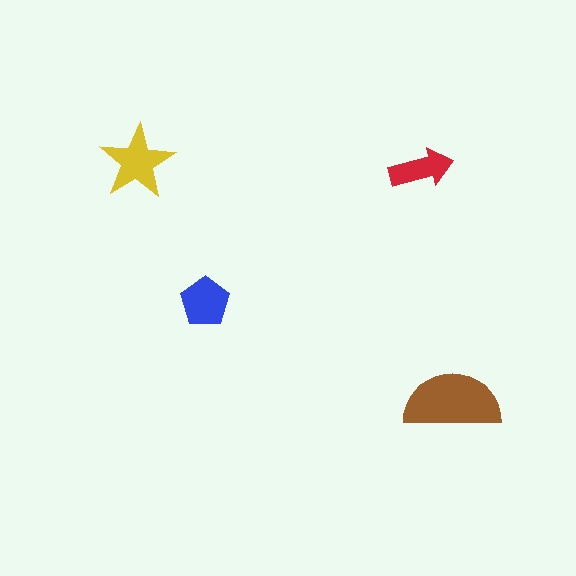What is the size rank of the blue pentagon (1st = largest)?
3rd.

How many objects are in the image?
There are 4 objects in the image.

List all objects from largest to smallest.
The brown semicircle, the yellow star, the blue pentagon, the red arrow.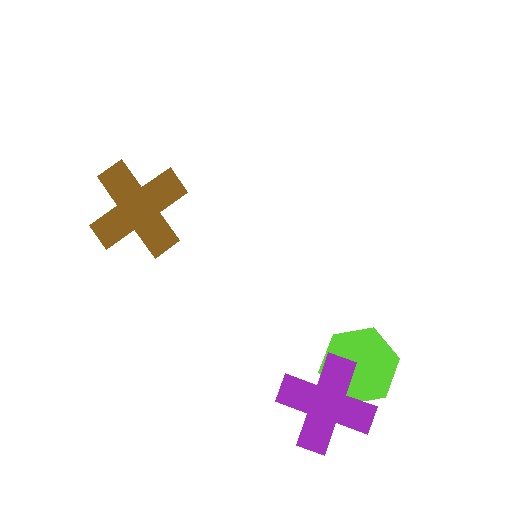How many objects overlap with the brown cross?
0 objects overlap with the brown cross.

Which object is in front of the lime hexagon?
The purple cross is in front of the lime hexagon.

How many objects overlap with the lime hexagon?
1 object overlaps with the lime hexagon.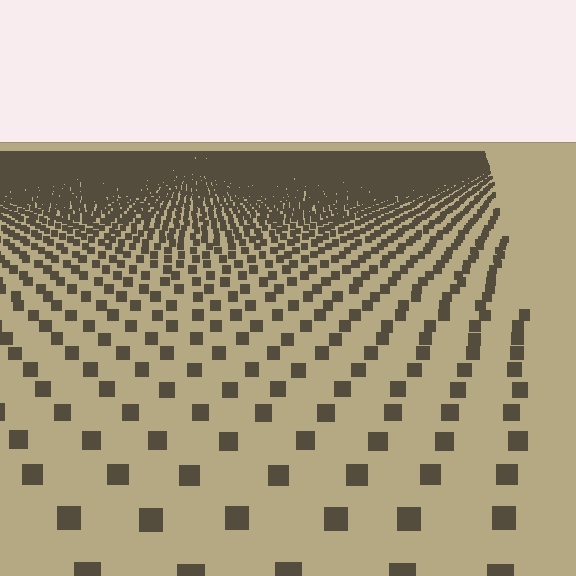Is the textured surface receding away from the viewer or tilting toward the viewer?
The surface is receding away from the viewer. Texture elements get smaller and denser toward the top.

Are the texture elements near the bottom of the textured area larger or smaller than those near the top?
Larger. Near the bottom, elements are closer to the viewer and appear at a bigger on-screen size.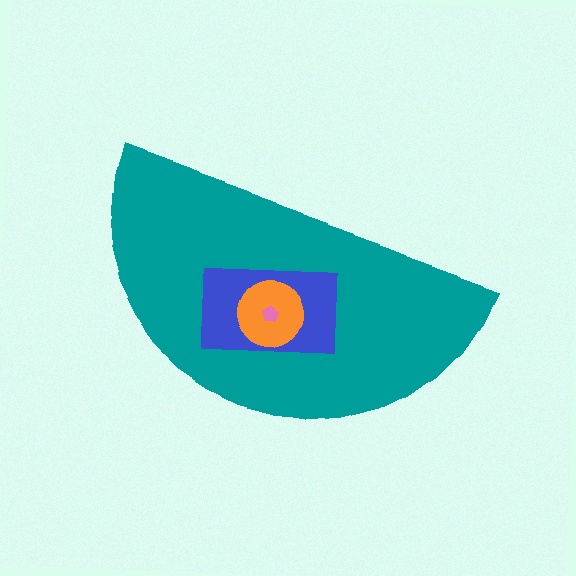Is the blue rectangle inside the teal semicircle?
Yes.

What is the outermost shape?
The teal semicircle.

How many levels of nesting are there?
4.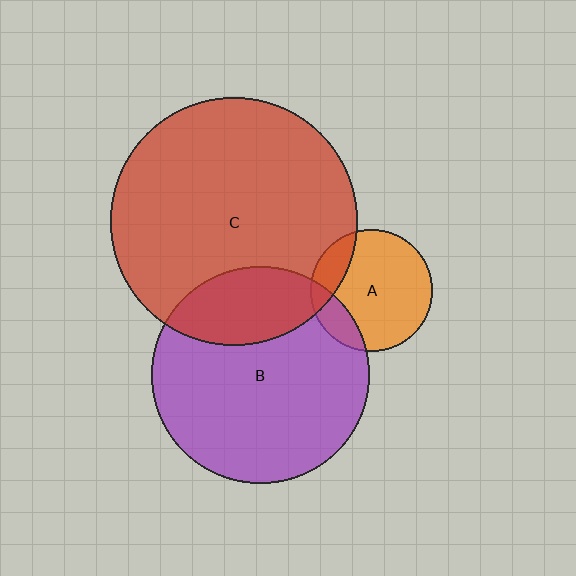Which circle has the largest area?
Circle C (red).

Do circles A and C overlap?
Yes.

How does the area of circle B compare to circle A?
Approximately 3.2 times.